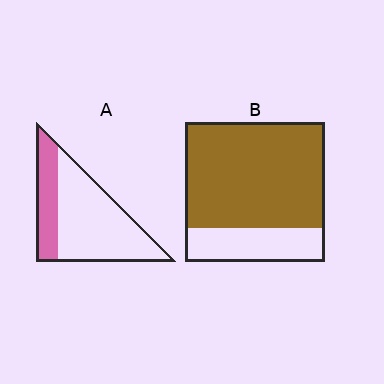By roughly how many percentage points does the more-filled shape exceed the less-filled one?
By roughly 45 percentage points (B over A).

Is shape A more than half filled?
No.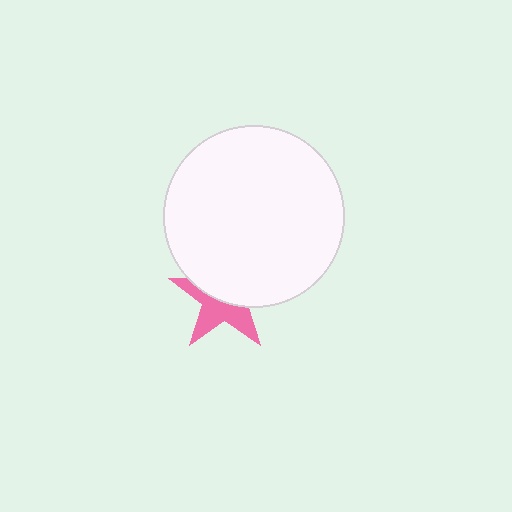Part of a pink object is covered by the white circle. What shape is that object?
It is a star.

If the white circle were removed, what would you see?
You would see the complete pink star.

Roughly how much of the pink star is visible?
About half of it is visible (roughly 47%).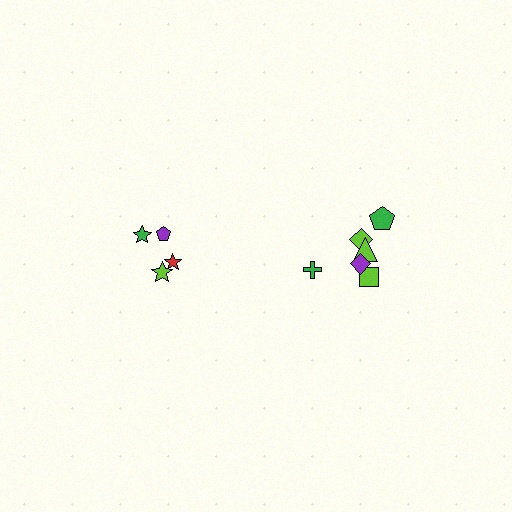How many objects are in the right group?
There are 6 objects.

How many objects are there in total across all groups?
There are 10 objects.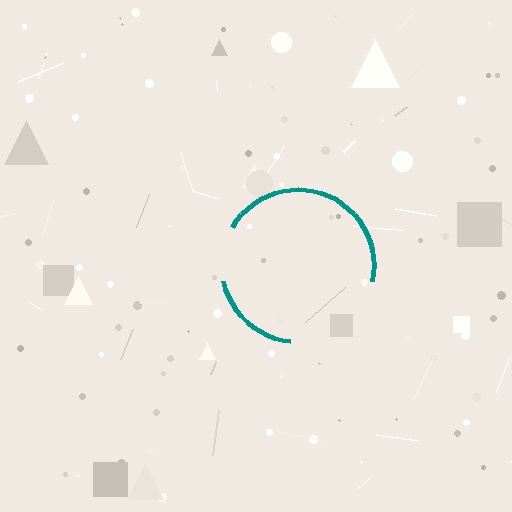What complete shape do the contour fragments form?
The contour fragments form a circle.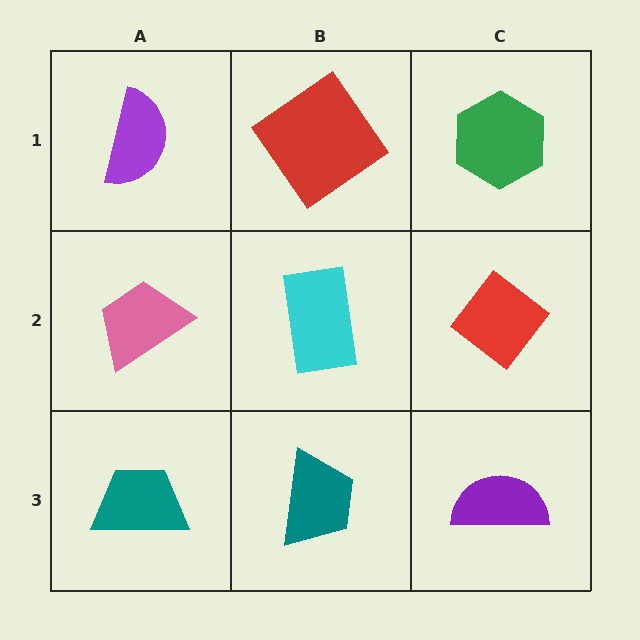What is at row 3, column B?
A teal trapezoid.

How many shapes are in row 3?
3 shapes.